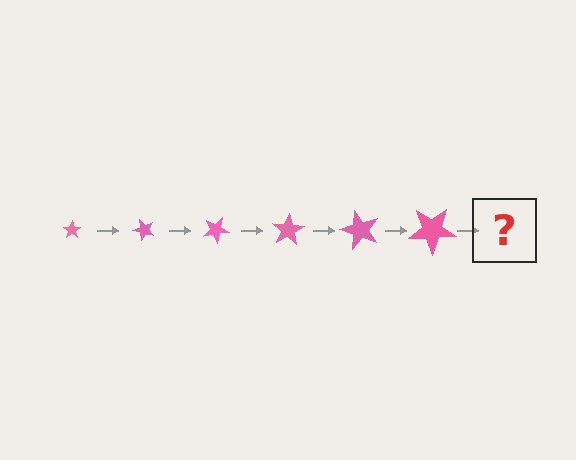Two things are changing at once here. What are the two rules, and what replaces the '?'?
The two rules are that the star grows larger each step and it rotates 50 degrees each step. The '?' should be a star, larger than the previous one and rotated 300 degrees from the start.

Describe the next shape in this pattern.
It should be a star, larger than the previous one and rotated 300 degrees from the start.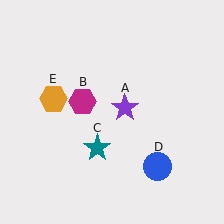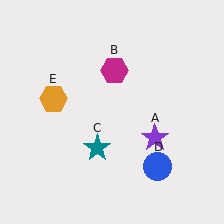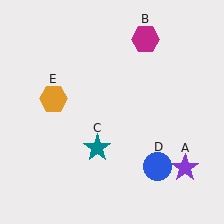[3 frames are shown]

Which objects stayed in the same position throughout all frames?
Teal star (object C) and blue circle (object D) and orange hexagon (object E) remained stationary.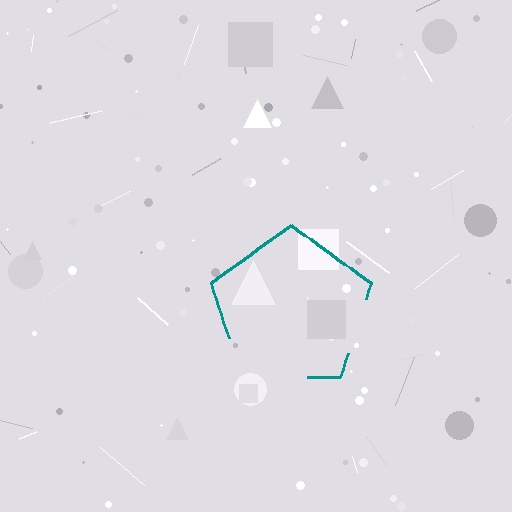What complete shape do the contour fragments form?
The contour fragments form a pentagon.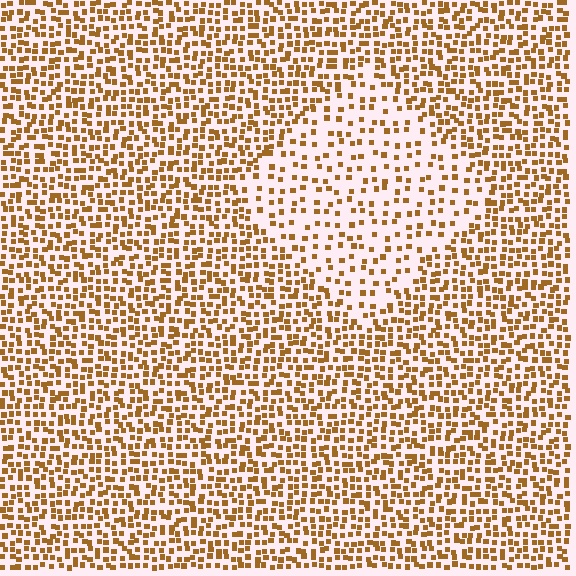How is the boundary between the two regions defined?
The boundary is defined by a change in element density (approximately 2.1x ratio). All elements are the same color, size, and shape.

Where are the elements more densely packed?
The elements are more densely packed outside the diamond boundary.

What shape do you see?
I see a diamond.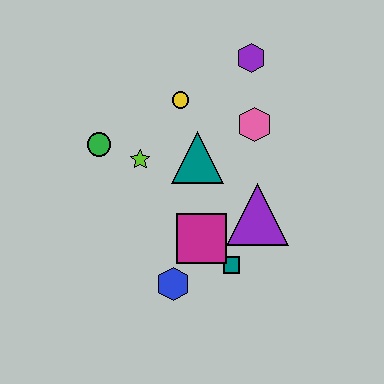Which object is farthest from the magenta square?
The purple hexagon is farthest from the magenta square.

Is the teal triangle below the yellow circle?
Yes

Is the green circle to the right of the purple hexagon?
No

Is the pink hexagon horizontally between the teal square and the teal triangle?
No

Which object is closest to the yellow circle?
The teal triangle is closest to the yellow circle.